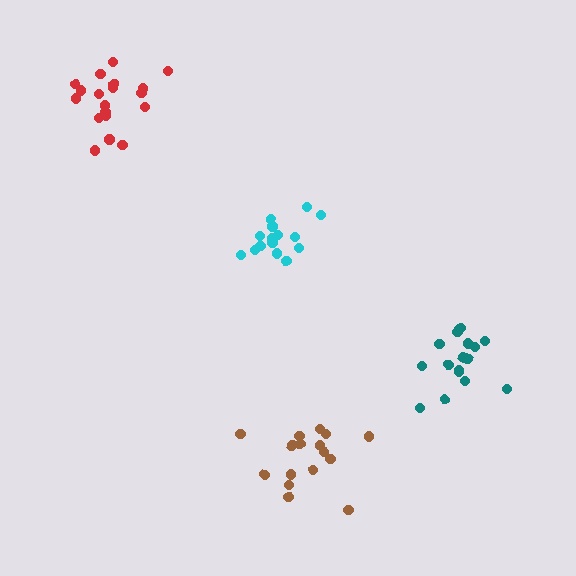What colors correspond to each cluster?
The clusters are colored: teal, brown, red, cyan.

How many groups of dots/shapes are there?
There are 4 groups.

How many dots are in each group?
Group 1: 18 dots, Group 2: 16 dots, Group 3: 19 dots, Group 4: 15 dots (68 total).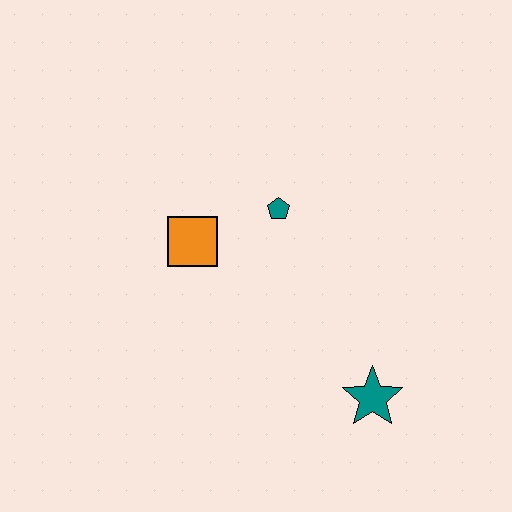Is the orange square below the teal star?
No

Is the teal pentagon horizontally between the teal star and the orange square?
Yes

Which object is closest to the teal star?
The teal pentagon is closest to the teal star.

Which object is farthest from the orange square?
The teal star is farthest from the orange square.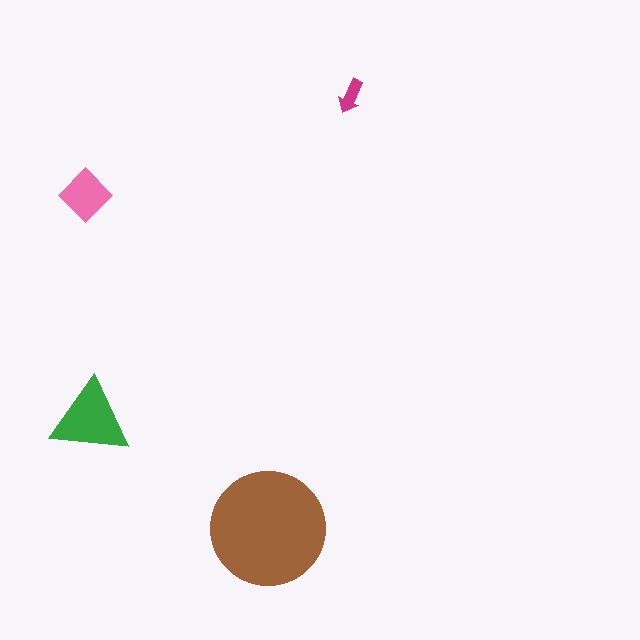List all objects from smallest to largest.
The magenta arrow, the pink diamond, the green triangle, the brown circle.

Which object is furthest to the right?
The magenta arrow is rightmost.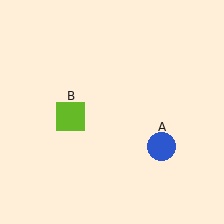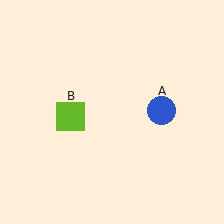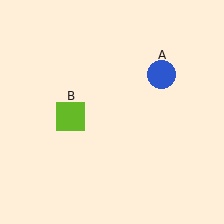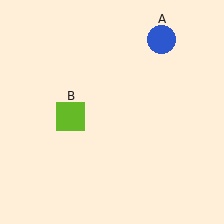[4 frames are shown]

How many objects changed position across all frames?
1 object changed position: blue circle (object A).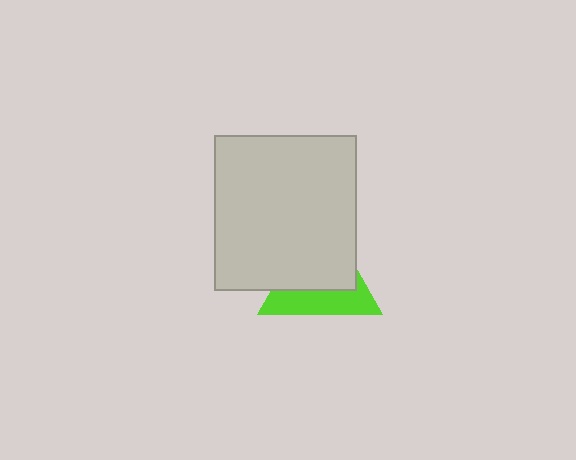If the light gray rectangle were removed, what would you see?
You would see the complete lime triangle.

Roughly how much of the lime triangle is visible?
A small part of it is visible (roughly 40%).